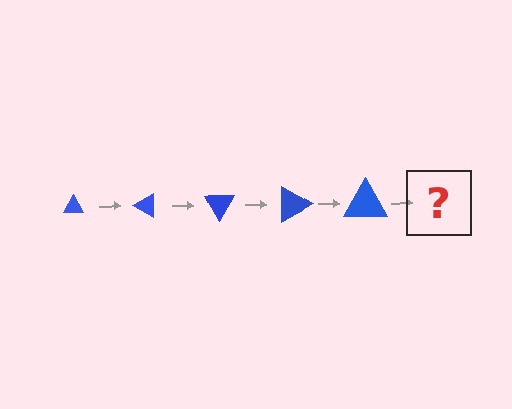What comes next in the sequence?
The next element should be a triangle, larger than the previous one and rotated 150 degrees from the start.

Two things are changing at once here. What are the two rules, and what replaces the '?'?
The two rules are that the triangle grows larger each step and it rotates 30 degrees each step. The '?' should be a triangle, larger than the previous one and rotated 150 degrees from the start.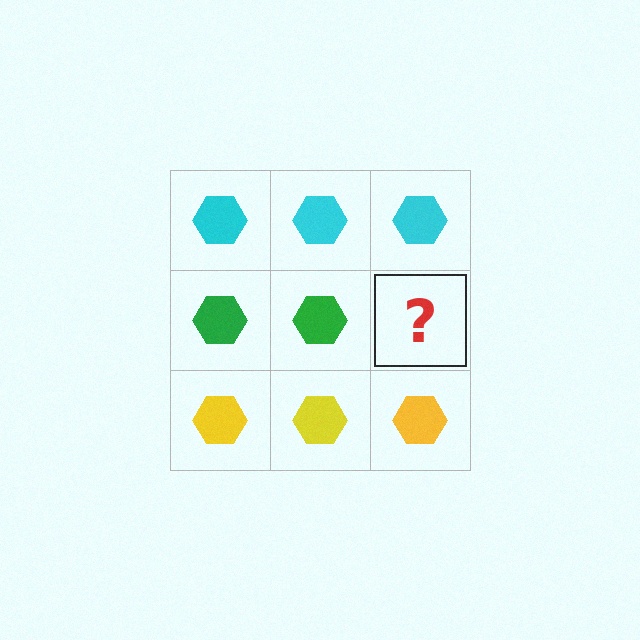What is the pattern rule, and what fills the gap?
The rule is that each row has a consistent color. The gap should be filled with a green hexagon.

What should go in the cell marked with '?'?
The missing cell should contain a green hexagon.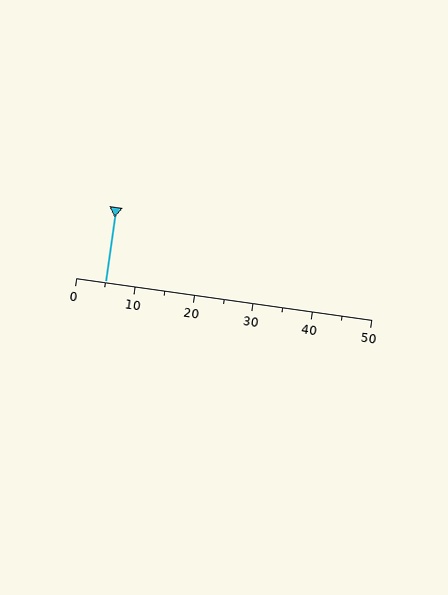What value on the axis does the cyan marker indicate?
The marker indicates approximately 5.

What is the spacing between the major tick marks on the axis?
The major ticks are spaced 10 apart.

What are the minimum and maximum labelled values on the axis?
The axis runs from 0 to 50.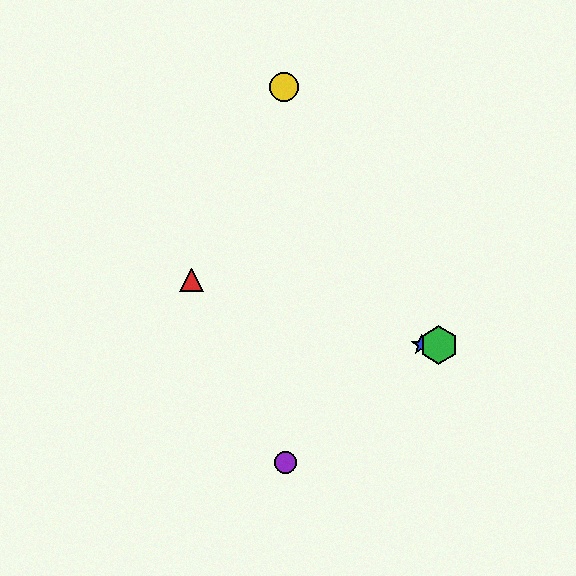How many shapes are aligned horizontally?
2 shapes (the blue star, the green hexagon) are aligned horizontally.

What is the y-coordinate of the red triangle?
The red triangle is at y≈280.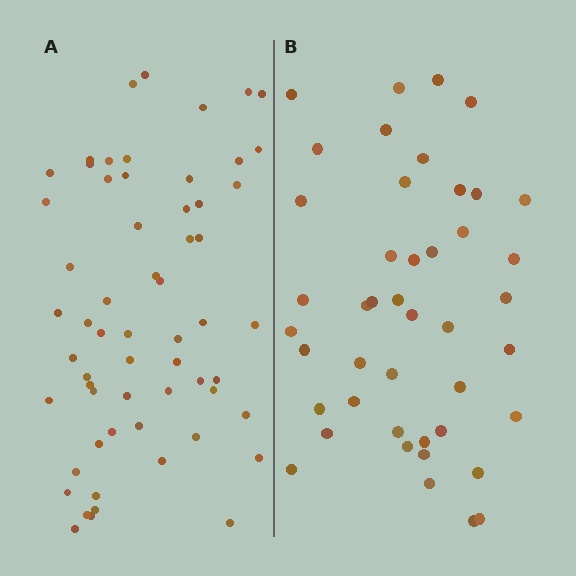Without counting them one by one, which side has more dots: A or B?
Region A (the left region) has more dots.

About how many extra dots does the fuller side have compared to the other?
Region A has approximately 15 more dots than region B.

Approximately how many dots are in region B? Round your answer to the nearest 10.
About 40 dots. (The exact count is 44, which rounds to 40.)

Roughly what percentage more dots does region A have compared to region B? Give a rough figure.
About 35% more.